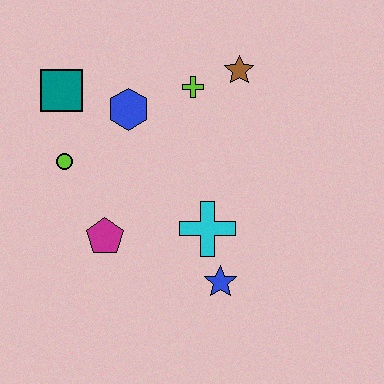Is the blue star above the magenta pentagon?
No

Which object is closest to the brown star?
The lime cross is closest to the brown star.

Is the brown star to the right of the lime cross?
Yes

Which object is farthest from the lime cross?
The blue star is farthest from the lime cross.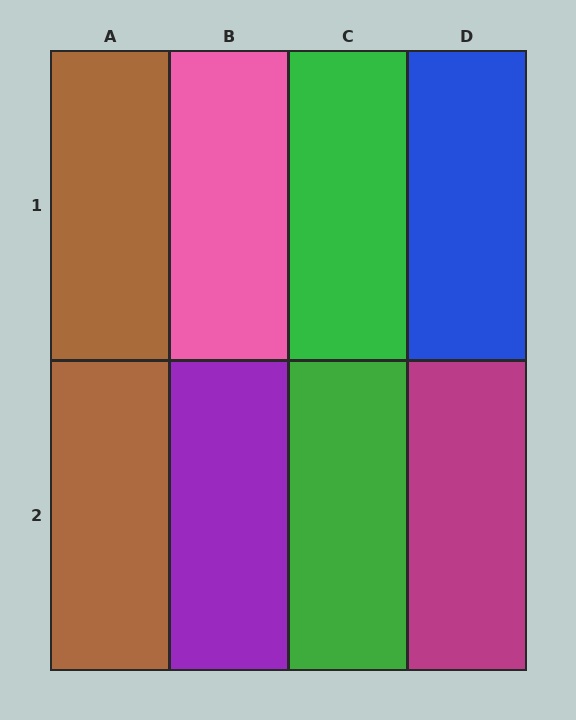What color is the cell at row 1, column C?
Green.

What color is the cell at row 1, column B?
Pink.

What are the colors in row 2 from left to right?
Brown, purple, green, magenta.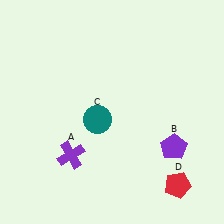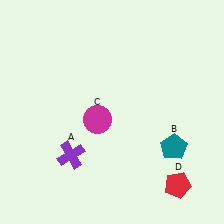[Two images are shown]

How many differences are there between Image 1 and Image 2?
There are 2 differences between the two images.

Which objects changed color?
B changed from purple to teal. C changed from teal to magenta.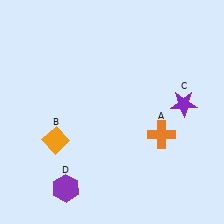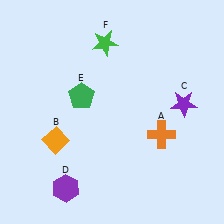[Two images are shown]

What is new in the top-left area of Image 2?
A green pentagon (E) was added in the top-left area of Image 2.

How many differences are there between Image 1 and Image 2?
There are 2 differences between the two images.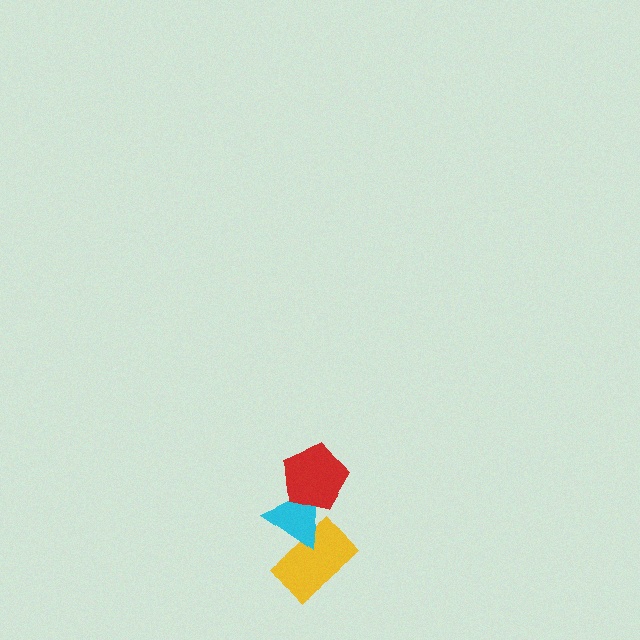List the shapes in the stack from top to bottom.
From top to bottom: the red pentagon, the cyan triangle, the yellow rectangle.